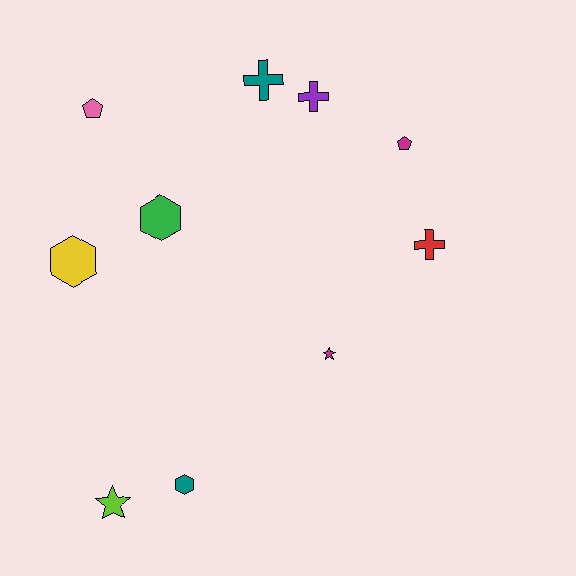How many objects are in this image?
There are 10 objects.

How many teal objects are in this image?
There are 2 teal objects.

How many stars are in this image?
There are 2 stars.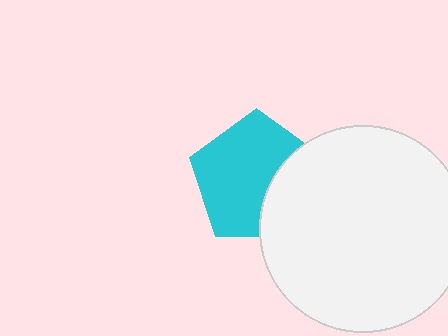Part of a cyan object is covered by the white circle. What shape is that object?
It is a pentagon.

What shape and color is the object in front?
The object in front is a white circle.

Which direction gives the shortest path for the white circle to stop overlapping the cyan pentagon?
Moving right gives the shortest separation.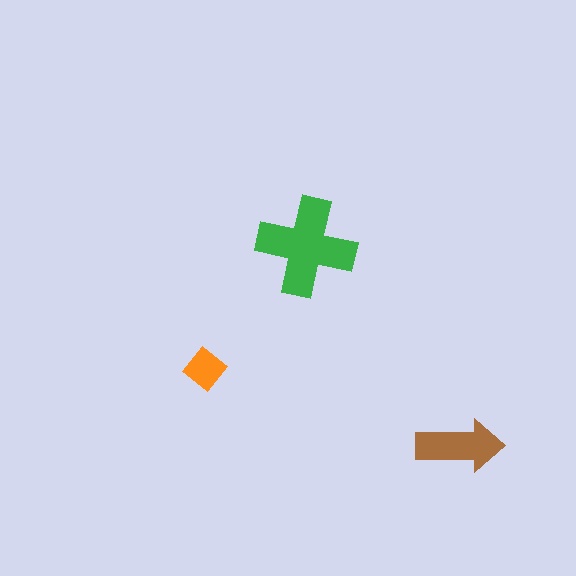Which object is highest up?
The green cross is topmost.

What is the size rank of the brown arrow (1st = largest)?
2nd.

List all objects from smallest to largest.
The orange diamond, the brown arrow, the green cross.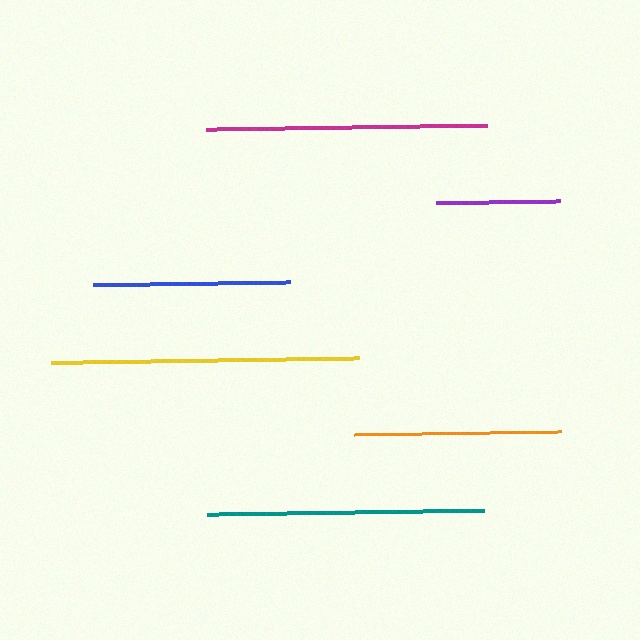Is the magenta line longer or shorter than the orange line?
The magenta line is longer than the orange line.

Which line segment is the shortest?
The purple line is the shortest at approximately 125 pixels.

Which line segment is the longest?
The yellow line is the longest at approximately 309 pixels.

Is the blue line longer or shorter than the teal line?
The teal line is longer than the blue line.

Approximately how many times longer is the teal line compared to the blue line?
The teal line is approximately 1.4 times the length of the blue line.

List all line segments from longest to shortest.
From longest to shortest: yellow, magenta, teal, orange, blue, purple.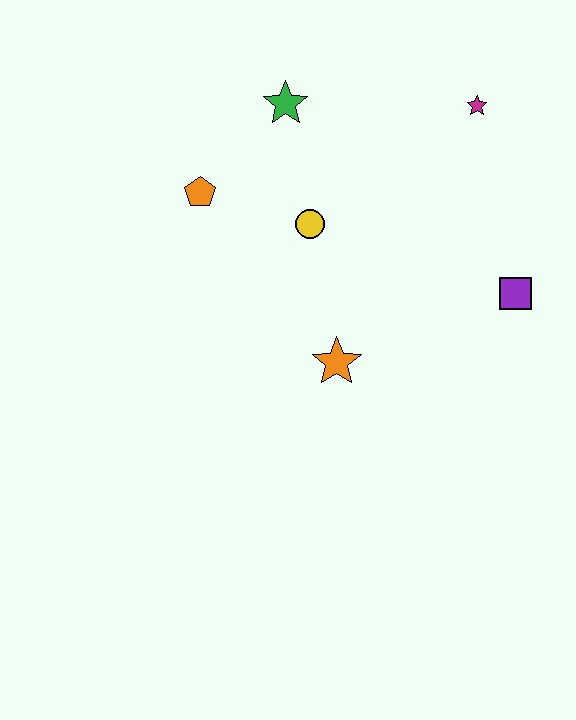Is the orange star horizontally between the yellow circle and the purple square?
Yes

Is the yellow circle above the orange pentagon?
No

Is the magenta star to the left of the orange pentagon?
No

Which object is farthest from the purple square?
The orange pentagon is farthest from the purple square.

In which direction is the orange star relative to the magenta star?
The orange star is below the magenta star.